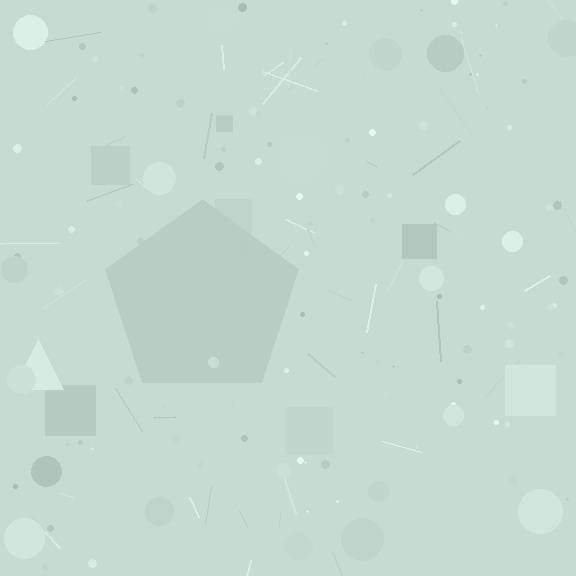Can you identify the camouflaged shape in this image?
The camouflaged shape is a pentagon.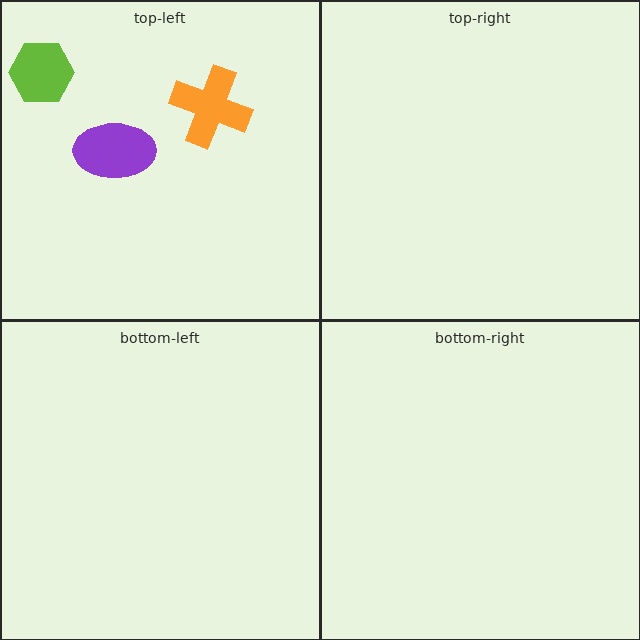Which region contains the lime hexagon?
The top-left region.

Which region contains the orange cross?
The top-left region.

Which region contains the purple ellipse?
The top-left region.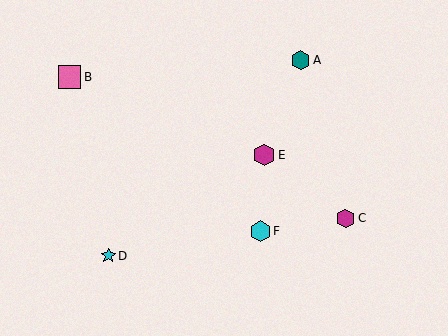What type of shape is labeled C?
Shape C is a magenta hexagon.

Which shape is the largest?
The pink square (labeled B) is the largest.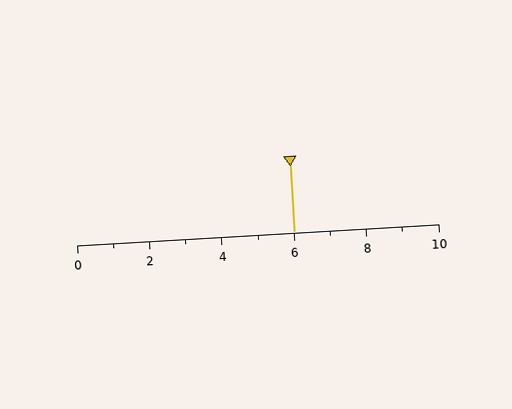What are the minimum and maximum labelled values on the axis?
The axis runs from 0 to 10.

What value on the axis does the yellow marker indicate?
The marker indicates approximately 6.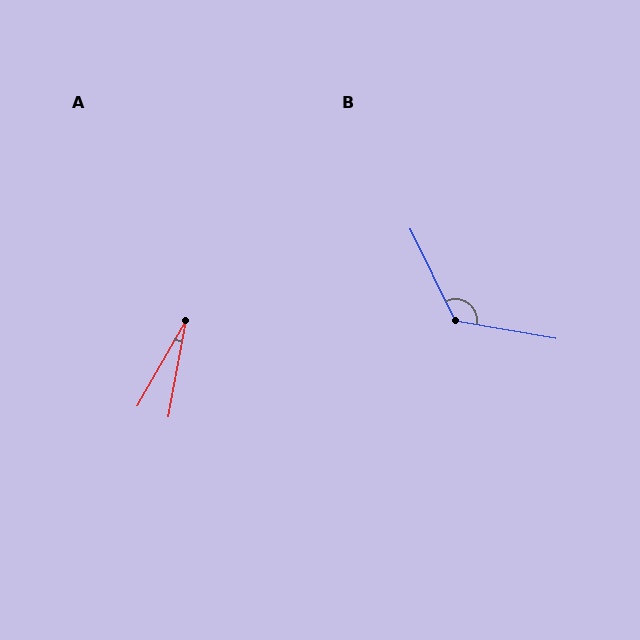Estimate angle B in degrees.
Approximately 125 degrees.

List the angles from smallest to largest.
A (20°), B (125°).